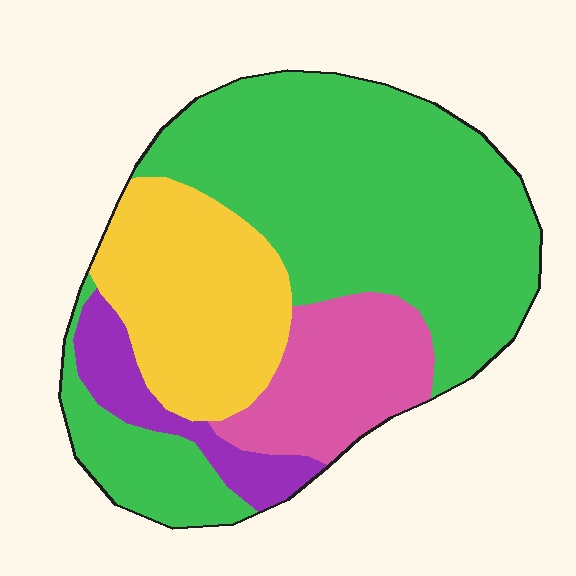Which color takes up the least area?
Purple, at roughly 10%.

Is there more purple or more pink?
Pink.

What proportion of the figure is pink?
Pink covers around 15% of the figure.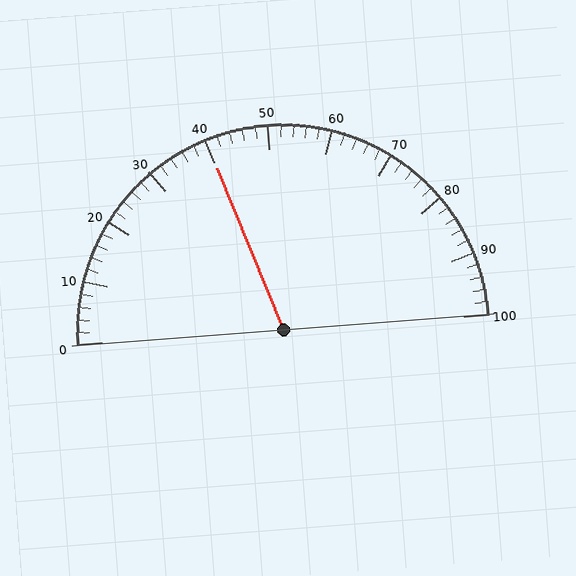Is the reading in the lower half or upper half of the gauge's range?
The reading is in the lower half of the range (0 to 100).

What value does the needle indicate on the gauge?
The needle indicates approximately 40.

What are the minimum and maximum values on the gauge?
The gauge ranges from 0 to 100.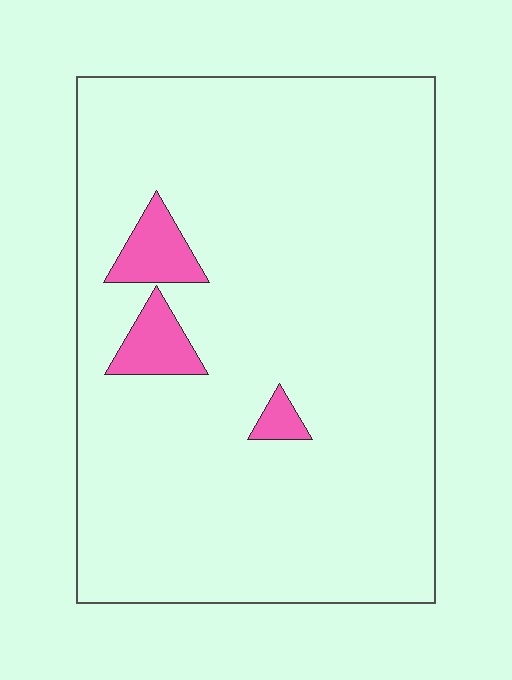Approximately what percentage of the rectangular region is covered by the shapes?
Approximately 5%.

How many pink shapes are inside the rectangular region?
3.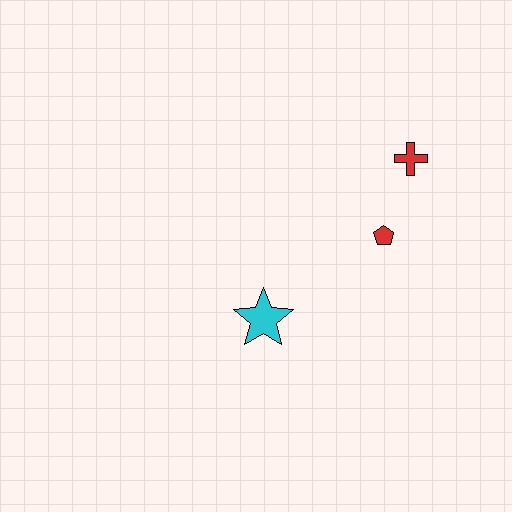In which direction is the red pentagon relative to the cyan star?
The red pentagon is to the right of the cyan star.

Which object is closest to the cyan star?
The red pentagon is closest to the cyan star.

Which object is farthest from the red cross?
The cyan star is farthest from the red cross.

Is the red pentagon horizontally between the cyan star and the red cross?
Yes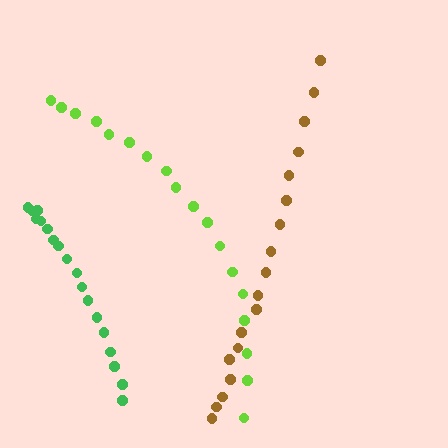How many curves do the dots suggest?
There are 3 distinct paths.